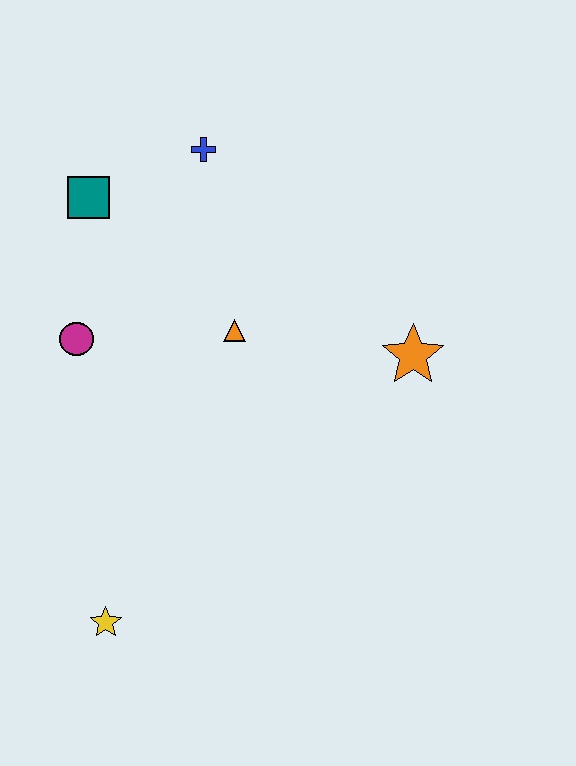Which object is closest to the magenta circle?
The teal square is closest to the magenta circle.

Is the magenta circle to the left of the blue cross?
Yes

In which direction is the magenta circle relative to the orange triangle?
The magenta circle is to the left of the orange triangle.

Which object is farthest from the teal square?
The yellow star is farthest from the teal square.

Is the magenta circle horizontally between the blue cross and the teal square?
No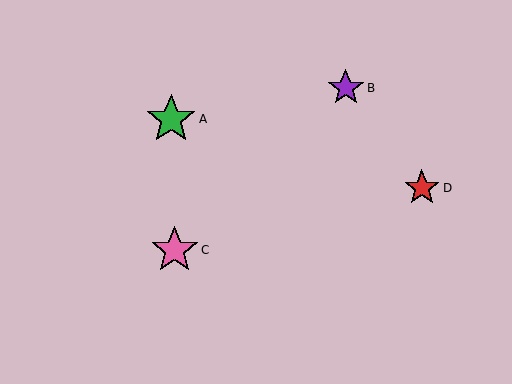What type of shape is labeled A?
Shape A is a green star.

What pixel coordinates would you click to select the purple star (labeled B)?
Click at (346, 88) to select the purple star B.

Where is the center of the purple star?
The center of the purple star is at (346, 88).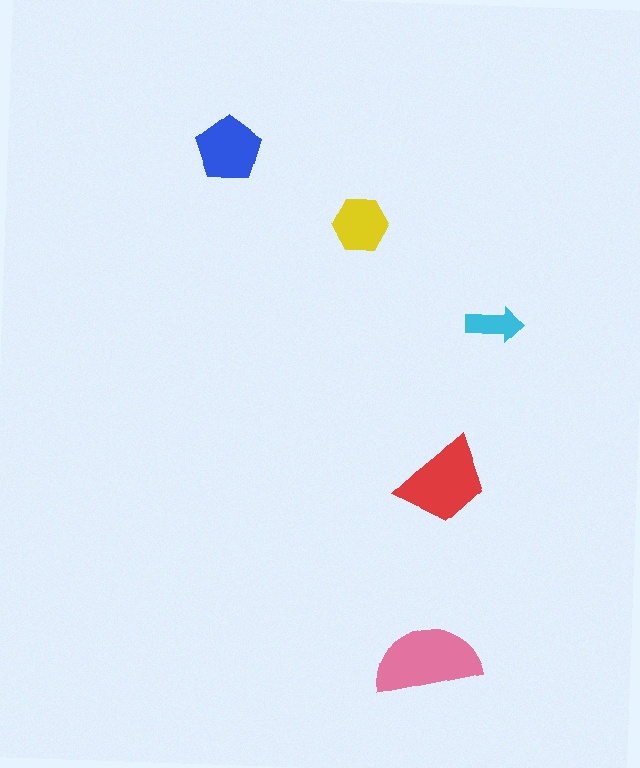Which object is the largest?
The pink semicircle.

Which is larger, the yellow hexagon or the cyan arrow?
The yellow hexagon.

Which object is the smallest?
The cyan arrow.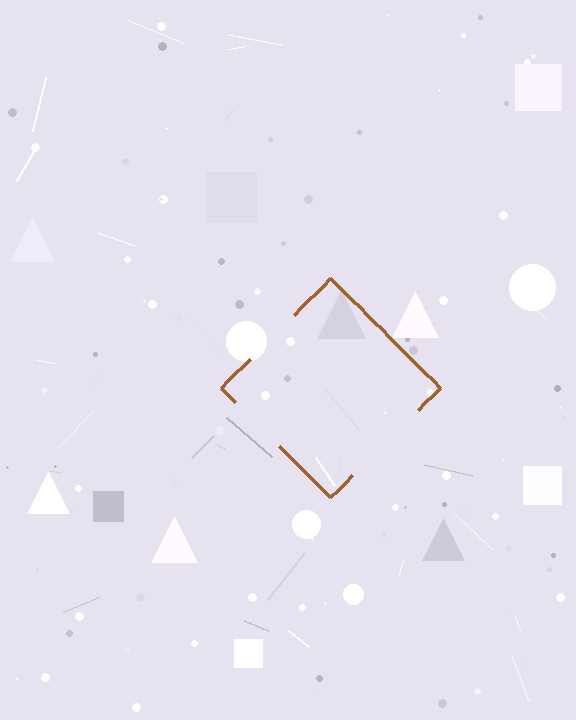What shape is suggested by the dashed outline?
The dashed outline suggests a diamond.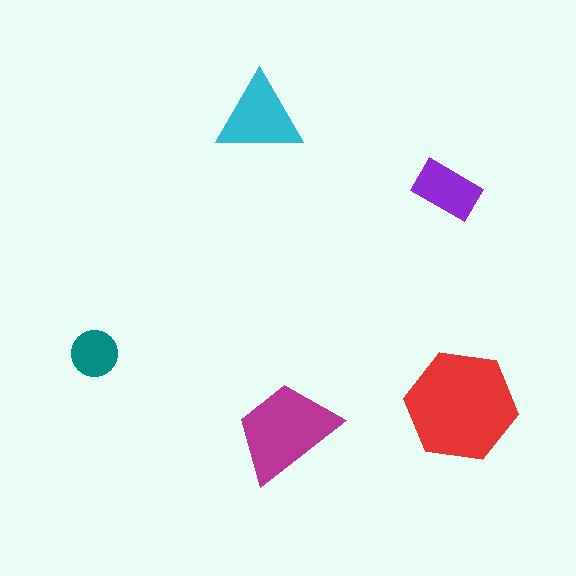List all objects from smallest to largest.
The teal circle, the purple rectangle, the cyan triangle, the magenta trapezoid, the red hexagon.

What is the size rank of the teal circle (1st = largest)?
5th.